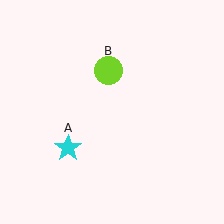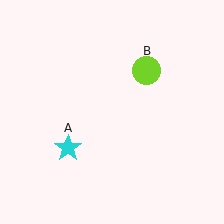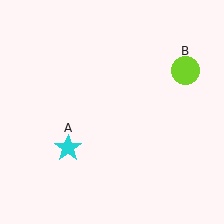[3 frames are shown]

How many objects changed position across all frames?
1 object changed position: lime circle (object B).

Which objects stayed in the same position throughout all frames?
Cyan star (object A) remained stationary.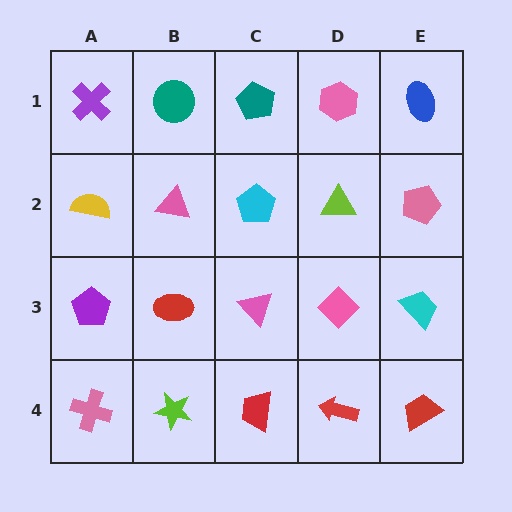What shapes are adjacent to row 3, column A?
A yellow semicircle (row 2, column A), a pink cross (row 4, column A), a red ellipse (row 3, column B).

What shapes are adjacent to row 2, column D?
A pink hexagon (row 1, column D), a pink diamond (row 3, column D), a cyan pentagon (row 2, column C), a pink pentagon (row 2, column E).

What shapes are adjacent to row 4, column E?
A cyan trapezoid (row 3, column E), a red arrow (row 4, column D).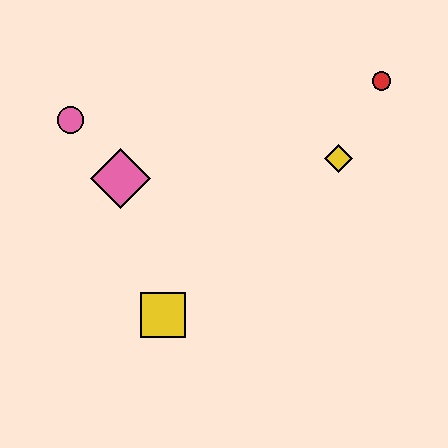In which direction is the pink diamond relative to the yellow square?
The pink diamond is above the yellow square.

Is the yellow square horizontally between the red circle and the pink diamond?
Yes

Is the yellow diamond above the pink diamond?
Yes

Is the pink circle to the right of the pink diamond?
No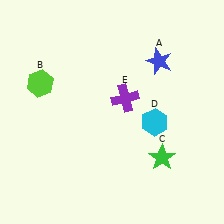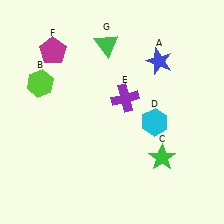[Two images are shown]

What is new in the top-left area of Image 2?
A green triangle (G) was added in the top-left area of Image 2.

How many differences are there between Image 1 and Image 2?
There are 2 differences between the two images.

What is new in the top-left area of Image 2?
A magenta pentagon (F) was added in the top-left area of Image 2.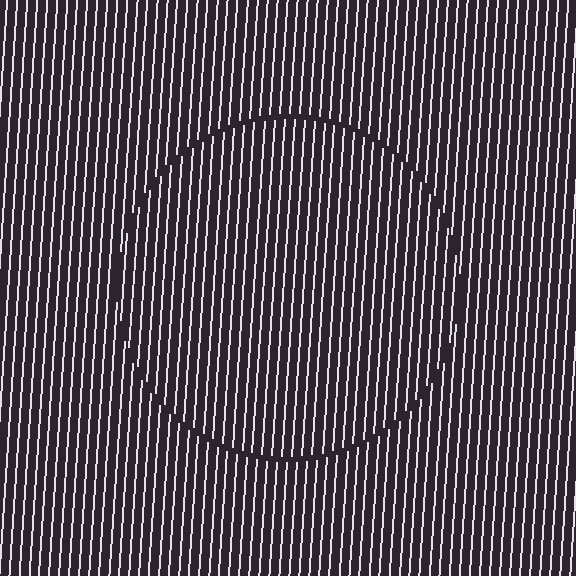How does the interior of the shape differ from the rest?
The interior of the shape contains the same grating, shifted by half a period — the contour is defined by the phase discontinuity where line-ends from the inner and outer gratings abut.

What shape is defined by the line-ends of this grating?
An illusory circle. The interior of the shape contains the same grating, shifted by half a period — the contour is defined by the phase discontinuity where line-ends from the inner and outer gratings abut.